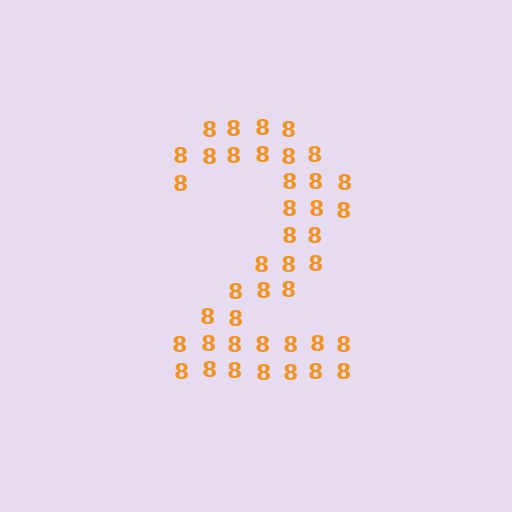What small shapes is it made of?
It is made of small digit 8's.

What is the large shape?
The large shape is the digit 2.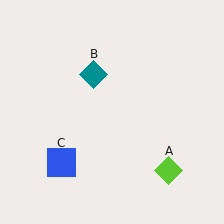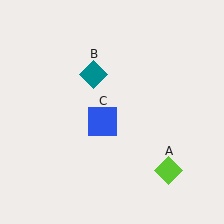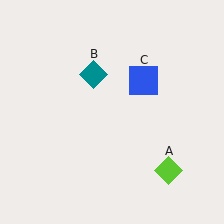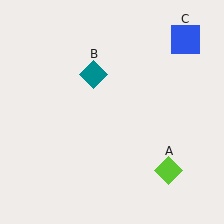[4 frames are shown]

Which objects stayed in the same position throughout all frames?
Lime diamond (object A) and teal diamond (object B) remained stationary.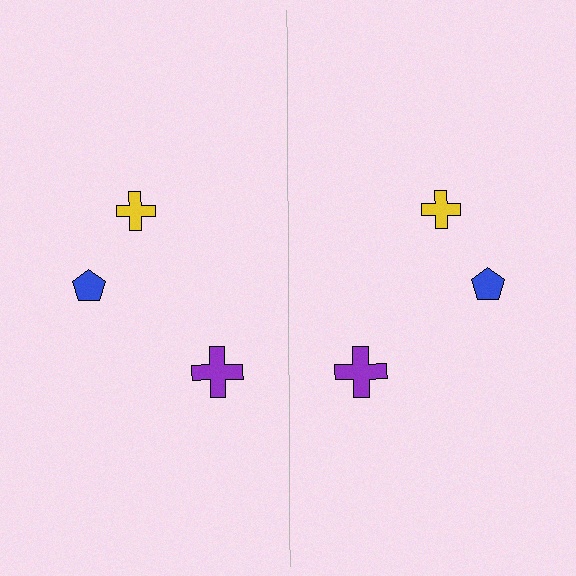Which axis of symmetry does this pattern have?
The pattern has a vertical axis of symmetry running through the center of the image.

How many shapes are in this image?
There are 6 shapes in this image.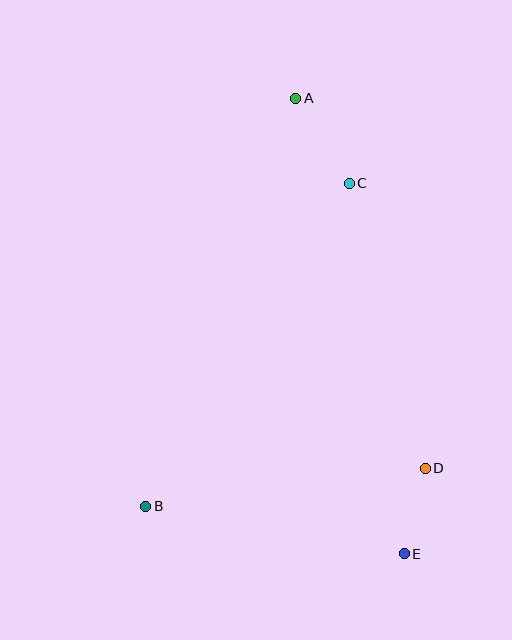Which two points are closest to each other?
Points D and E are closest to each other.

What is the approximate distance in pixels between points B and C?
The distance between B and C is approximately 382 pixels.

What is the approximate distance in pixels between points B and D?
The distance between B and D is approximately 282 pixels.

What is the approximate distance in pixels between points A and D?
The distance between A and D is approximately 393 pixels.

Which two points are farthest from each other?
Points A and E are farthest from each other.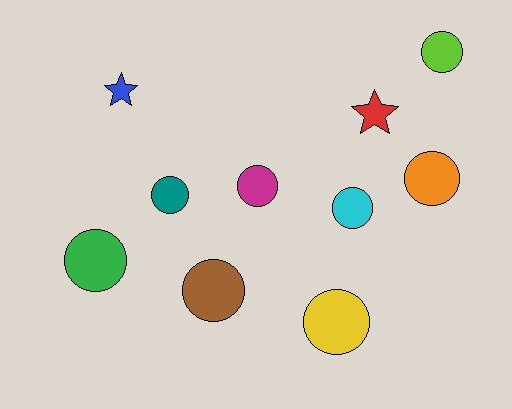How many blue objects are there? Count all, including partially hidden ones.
There is 1 blue object.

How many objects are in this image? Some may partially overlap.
There are 10 objects.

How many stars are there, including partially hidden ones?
There are 2 stars.